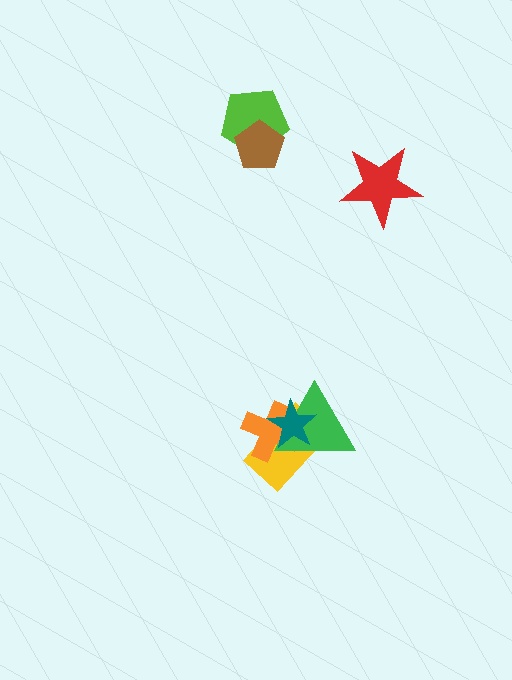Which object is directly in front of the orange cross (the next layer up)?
The green triangle is directly in front of the orange cross.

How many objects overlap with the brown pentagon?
1 object overlaps with the brown pentagon.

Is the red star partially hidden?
No, no other shape covers it.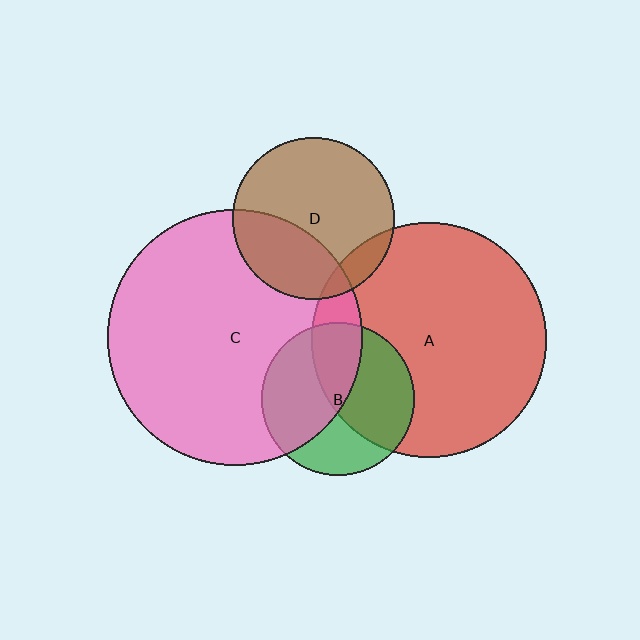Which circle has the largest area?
Circle C (pink).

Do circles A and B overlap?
Yes.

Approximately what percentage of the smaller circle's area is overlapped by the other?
Approximately 50%.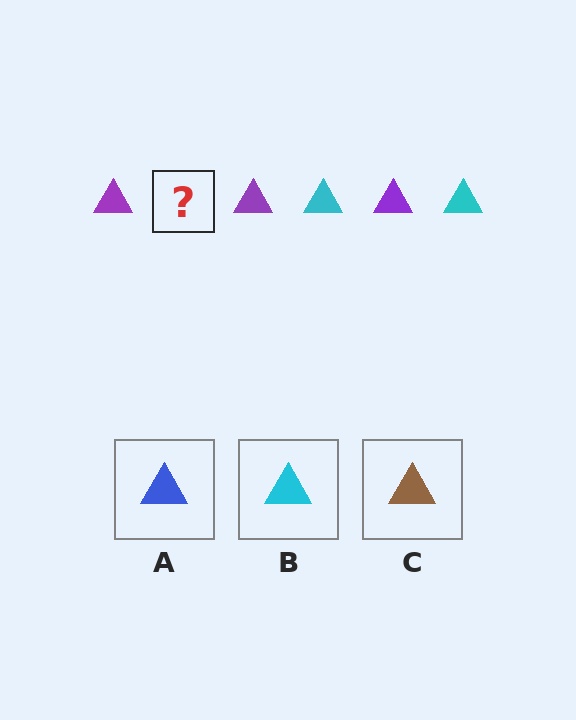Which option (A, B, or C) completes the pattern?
B.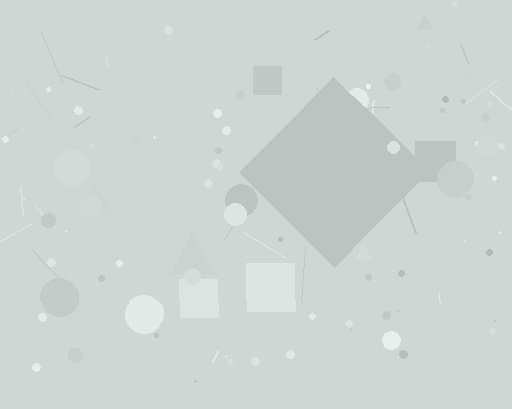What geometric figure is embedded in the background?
A diamond is embedded in the background.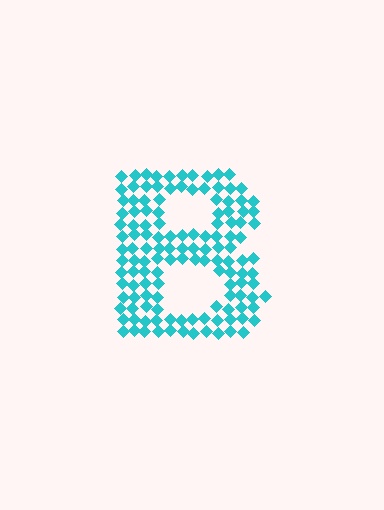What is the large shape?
The large shape is the letter B.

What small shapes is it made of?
It is made of small diamonds.